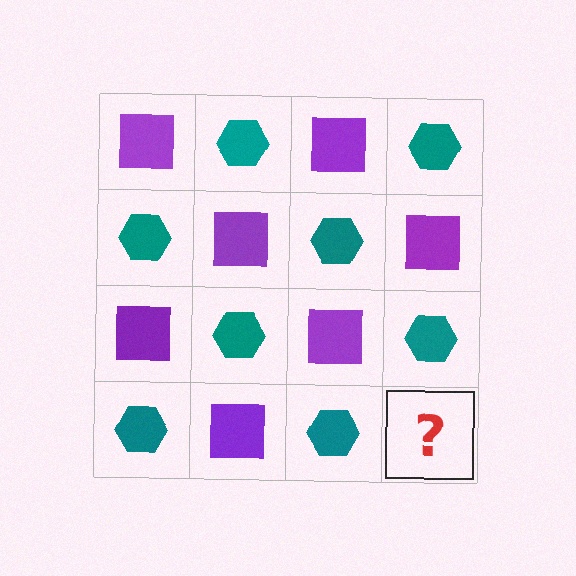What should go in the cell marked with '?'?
The missing cell should contain a purple square.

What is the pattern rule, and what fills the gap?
The rule is that it alternates purple square and teal hexagon in a checkerboard pattern. The gap should be filled with a purple square.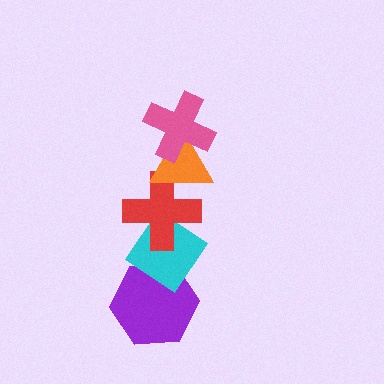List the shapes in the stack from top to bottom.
From top to bottom: the pink cross, the orange triangle, the red cross, the cyan diamond, the purple hexagon.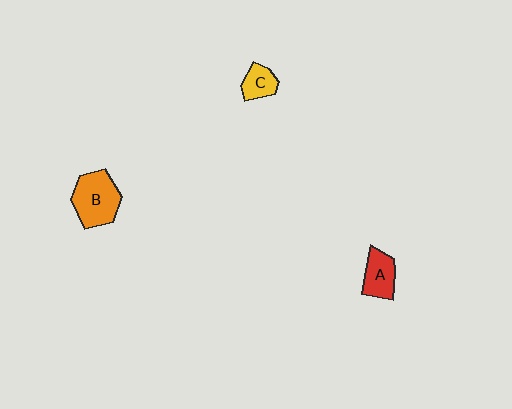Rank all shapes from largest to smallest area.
From largest to smallest: B (orange), A (red), C (yellow).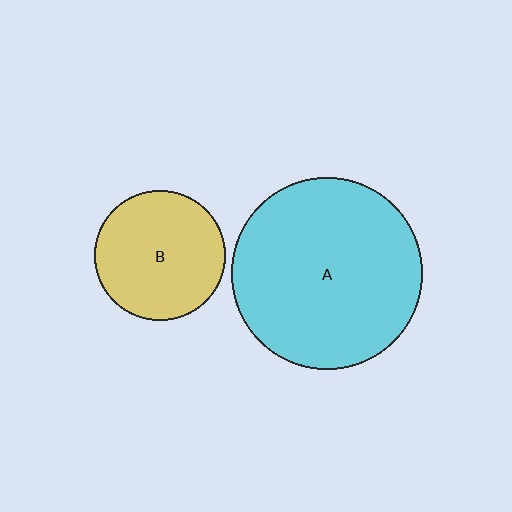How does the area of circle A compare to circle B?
Approximately 2.2 times.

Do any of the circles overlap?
No, none of the circles overlap.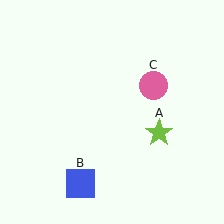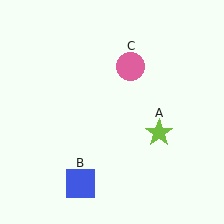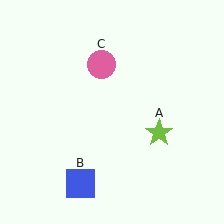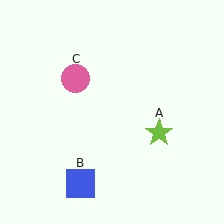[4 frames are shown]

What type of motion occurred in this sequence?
The pink circle (object C) rotated counterclockwise around the center of the scene.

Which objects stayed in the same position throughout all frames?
Lime star (object A) and blue square (object B) remained stationary.